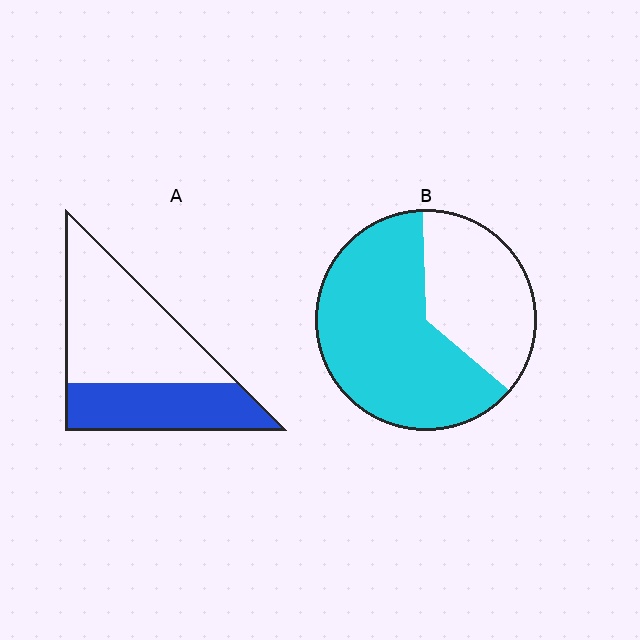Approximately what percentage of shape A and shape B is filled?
A is approximately 40% and B is approximately 65%.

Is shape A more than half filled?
No.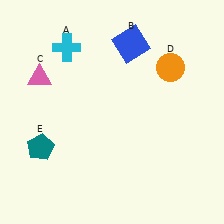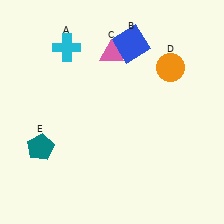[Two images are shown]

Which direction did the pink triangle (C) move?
The pink triangle (C) moved right.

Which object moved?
The pink triangle (C) moved right.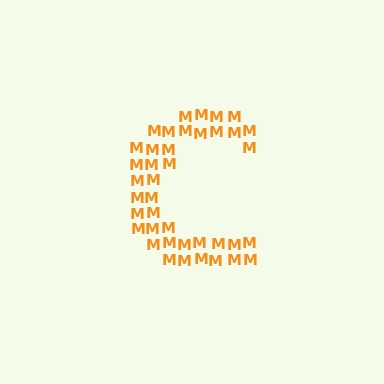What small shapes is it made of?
It is made of small letter M's.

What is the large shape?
The large shape is the letter C.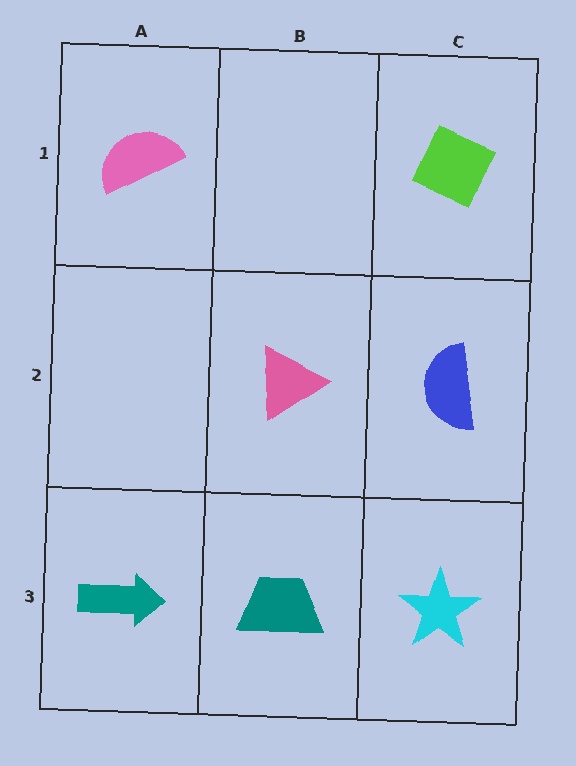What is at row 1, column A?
A pink semicircle.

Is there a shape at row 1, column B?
No, that cell is empty.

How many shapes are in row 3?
3 shapes.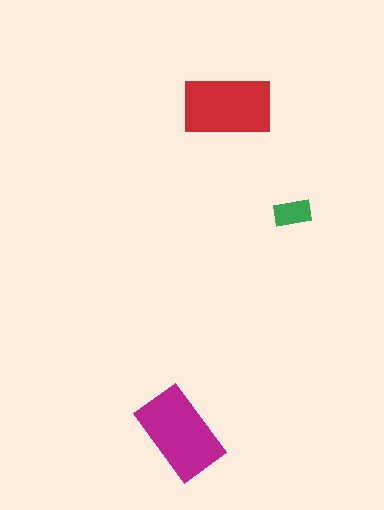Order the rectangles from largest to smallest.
the magenta one, the red one, the green one.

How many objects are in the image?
There are 3 objects in the image.